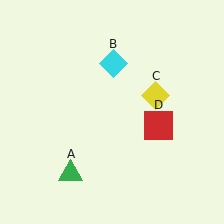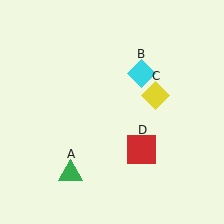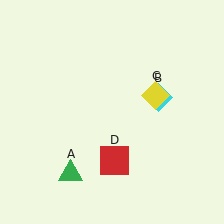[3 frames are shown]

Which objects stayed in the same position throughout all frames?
Green triangle (object A) and yellow diamond (object C) remained stationary.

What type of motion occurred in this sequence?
The cyan diamond (object B), red square (object D) rotated clockwise around the center of the scene.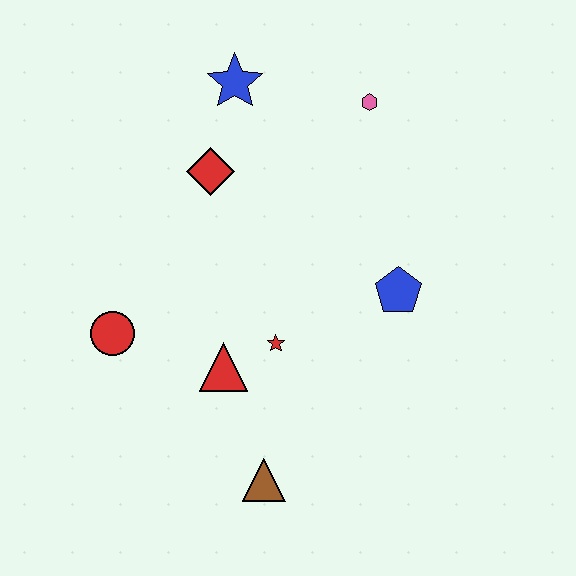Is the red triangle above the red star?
No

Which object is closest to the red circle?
The red triangle is closest to the red circle.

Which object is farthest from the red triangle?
The pink hexagon is farthest from the red triangle.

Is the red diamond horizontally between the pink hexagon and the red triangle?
No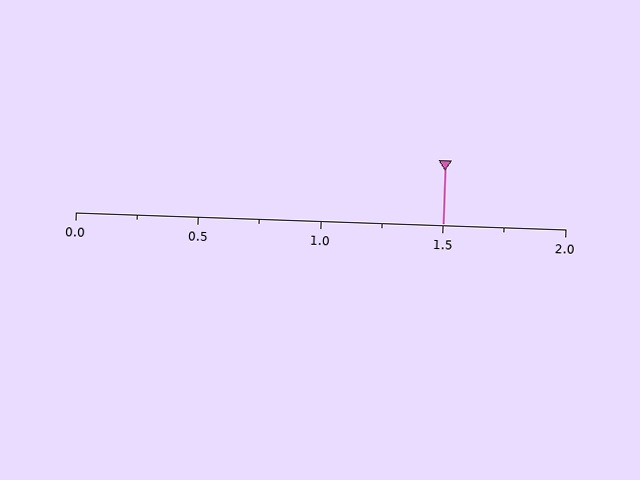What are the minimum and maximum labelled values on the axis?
The axis runs from 0.0 to 2.0.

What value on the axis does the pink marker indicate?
The marker indicates approximately 1.5.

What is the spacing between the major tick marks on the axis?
The major ticks are spaced 0.5 apart.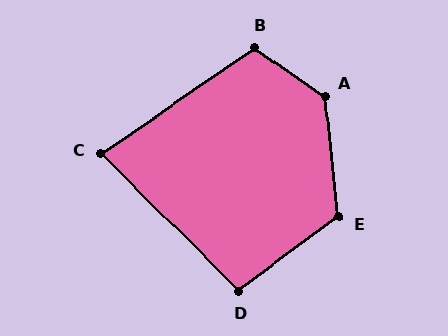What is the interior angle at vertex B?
Approximately 111 degrees (obtuse).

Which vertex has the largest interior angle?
A, at approximately 131 degrees.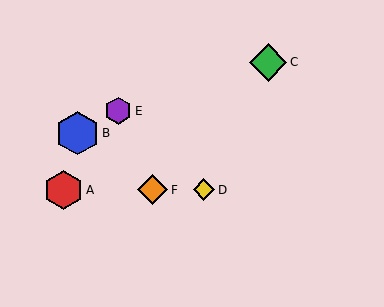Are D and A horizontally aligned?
Yes, both are at y≈190.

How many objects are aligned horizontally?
3 objects (A, D, F) are aligned horizontally.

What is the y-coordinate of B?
Object B is at y≈133.